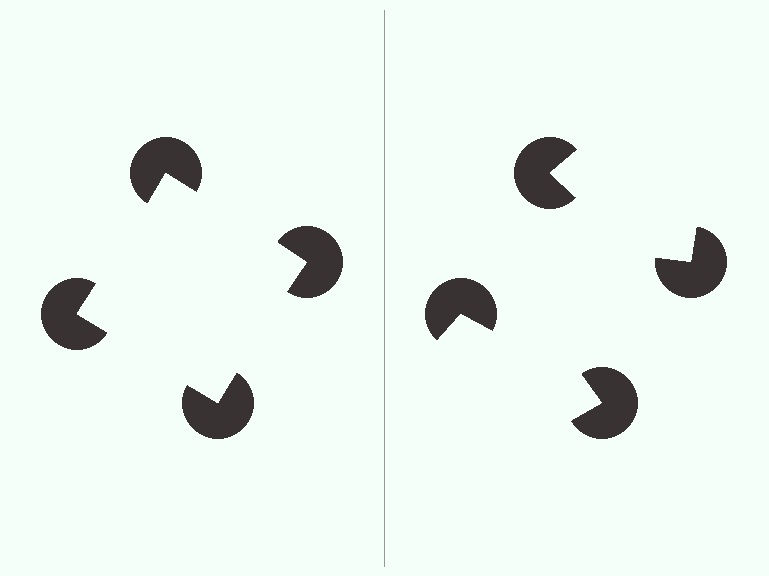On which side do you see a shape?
An illusory square appears on the left side. On the right side the wedge cuts are rotated, so no coherent shape forms.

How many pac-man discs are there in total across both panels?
8 — 4 on each side.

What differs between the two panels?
The pac-man discs are positioned identically on both sides; only the wedge orientations differ. On the left they align to a square; on the right they are misaligned.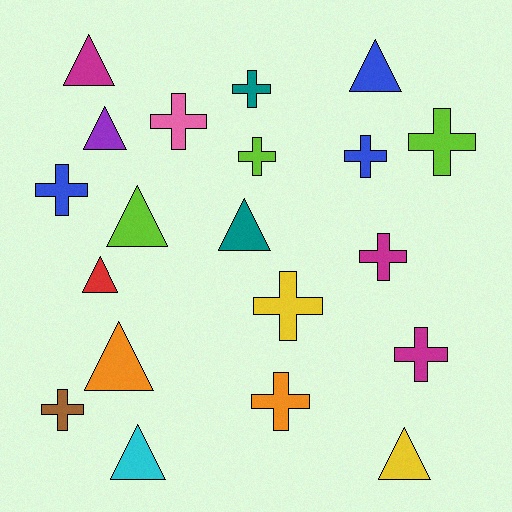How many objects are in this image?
There are 20 objects.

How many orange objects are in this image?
There are 2 orange objects.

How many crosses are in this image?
There are 11 crosses.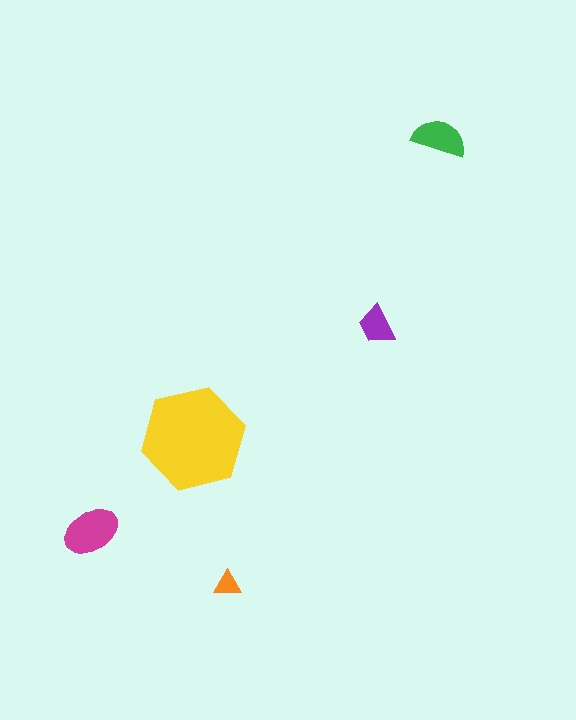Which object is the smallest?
The orange triangle.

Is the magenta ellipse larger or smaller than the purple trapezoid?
Larger.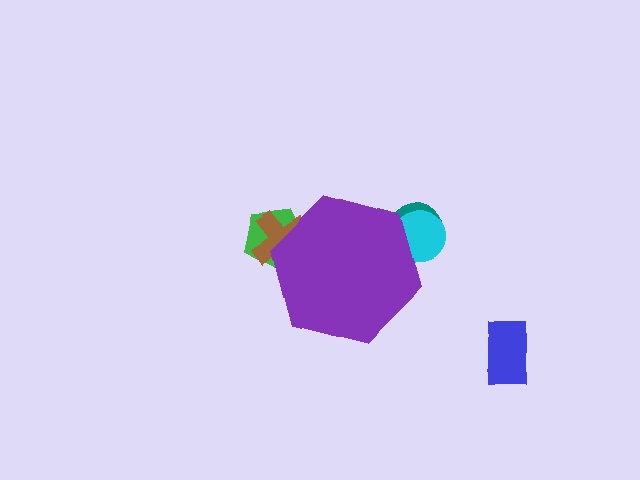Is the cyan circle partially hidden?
Yes, the cyan circle is partially hidden behind the purple hexagon.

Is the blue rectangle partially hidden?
No, the blue rectangle is fully visible.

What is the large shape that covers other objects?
A purple hexagon.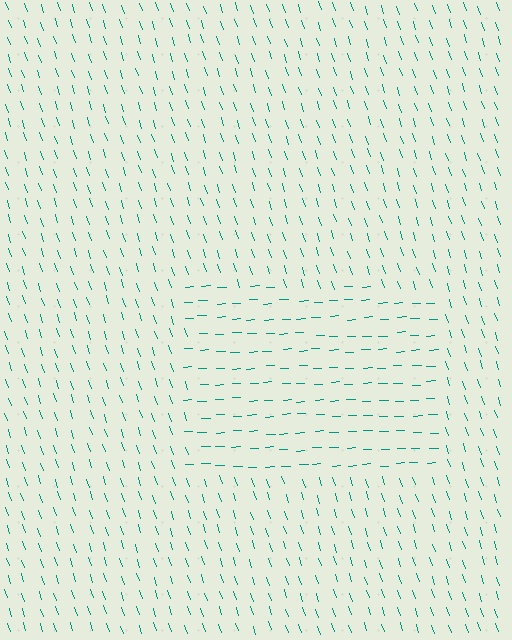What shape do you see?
I see a rectangle.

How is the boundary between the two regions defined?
The boundary is defined purely by a change in line orientation (approximately 74 degrees difference). All lines are the same color and thickness.